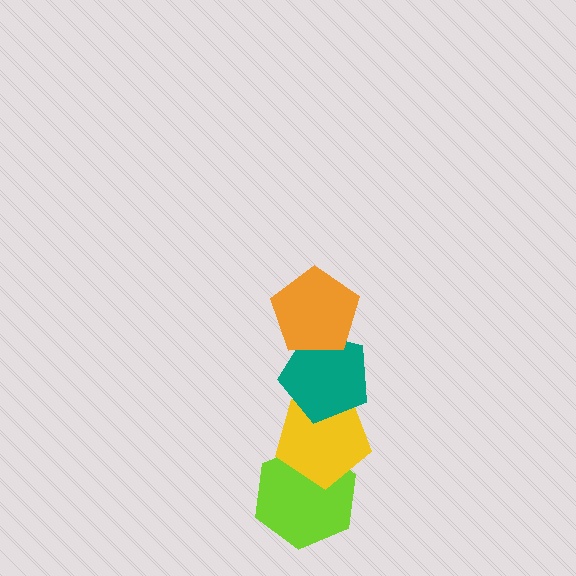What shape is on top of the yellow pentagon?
The teal pentagon is on top of the yellow pentagon.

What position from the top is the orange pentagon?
The orange pentagon is 1st from the top.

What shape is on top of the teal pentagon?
The orange pentagon is on top of the teal pentagon.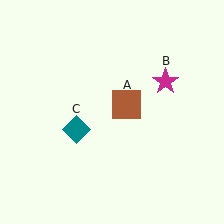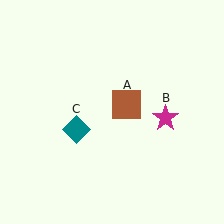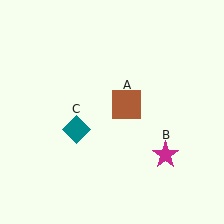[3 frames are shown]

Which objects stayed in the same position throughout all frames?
Brown square (object A) and teal diamond (object C) remained stationary.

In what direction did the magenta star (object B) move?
The magenta star (object B) moved down.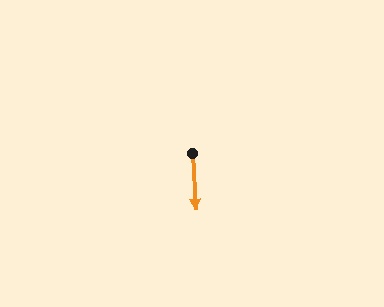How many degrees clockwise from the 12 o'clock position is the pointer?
Approximately 176 degrees.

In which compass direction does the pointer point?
South.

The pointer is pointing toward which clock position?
Roughly 6 o'clock.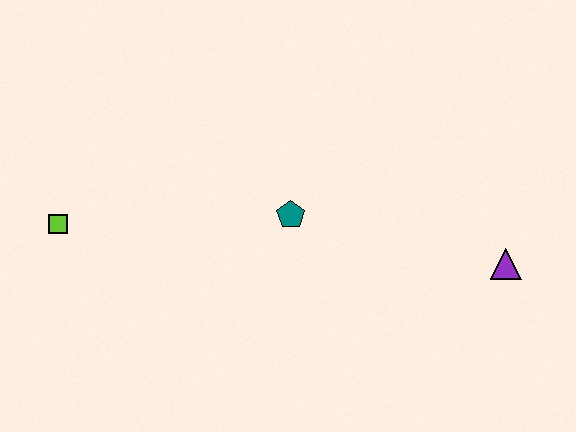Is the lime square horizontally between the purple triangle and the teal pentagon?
No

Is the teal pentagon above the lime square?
Yes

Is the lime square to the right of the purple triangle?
No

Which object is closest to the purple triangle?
The teal pentagon is closest to the purple triangle.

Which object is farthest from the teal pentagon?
The lime square is farthest from the teal pentagon.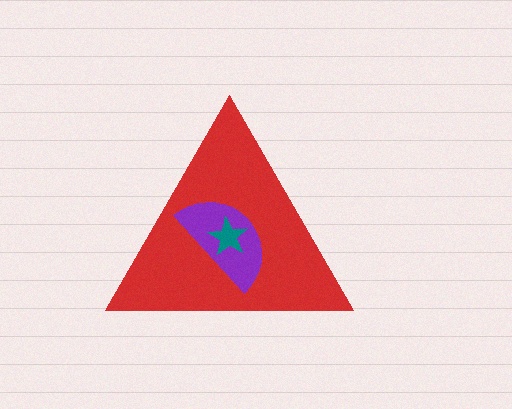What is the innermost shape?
The teal star.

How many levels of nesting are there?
3.